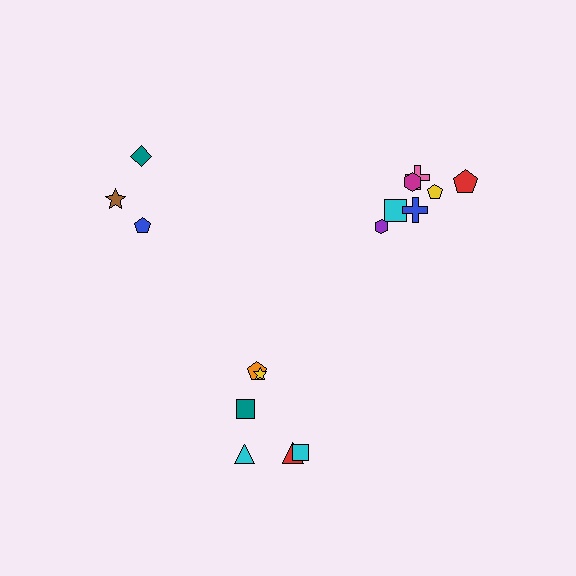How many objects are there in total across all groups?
There are 16 objects.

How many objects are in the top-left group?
There are 3 objects.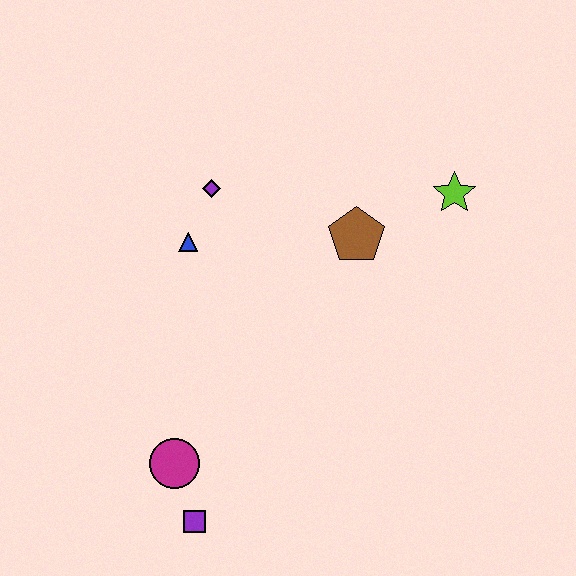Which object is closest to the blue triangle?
The purple diamond is closest to the blue triangle.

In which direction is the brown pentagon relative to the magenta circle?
The brown pentagon is above the magenta circle.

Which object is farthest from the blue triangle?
The purple square is farthest from the blue triangle.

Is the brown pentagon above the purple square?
Yes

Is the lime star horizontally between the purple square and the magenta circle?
No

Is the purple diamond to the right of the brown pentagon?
No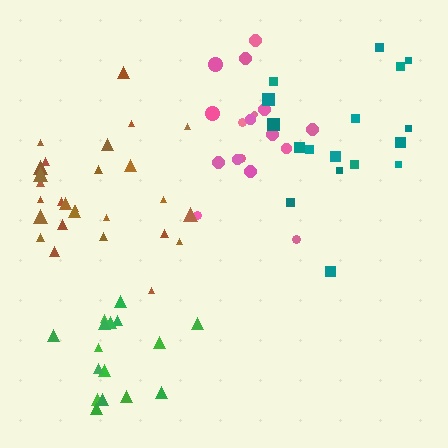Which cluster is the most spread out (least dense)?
Teal.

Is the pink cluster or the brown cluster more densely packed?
Pink.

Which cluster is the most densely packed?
Pink.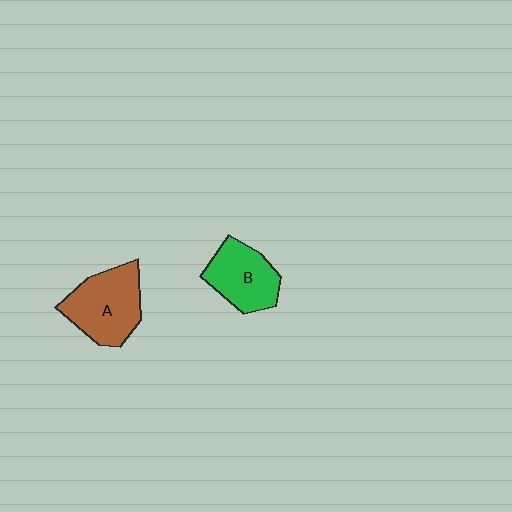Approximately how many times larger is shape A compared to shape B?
Approximately 1.2 times.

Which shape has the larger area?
Shape A (brown).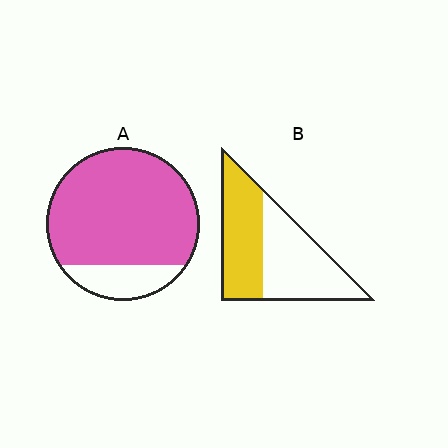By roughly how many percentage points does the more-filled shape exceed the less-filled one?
By roughly 35 percentage points (A over B).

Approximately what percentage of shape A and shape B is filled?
A is approximately 80% and B is approximately 45%.